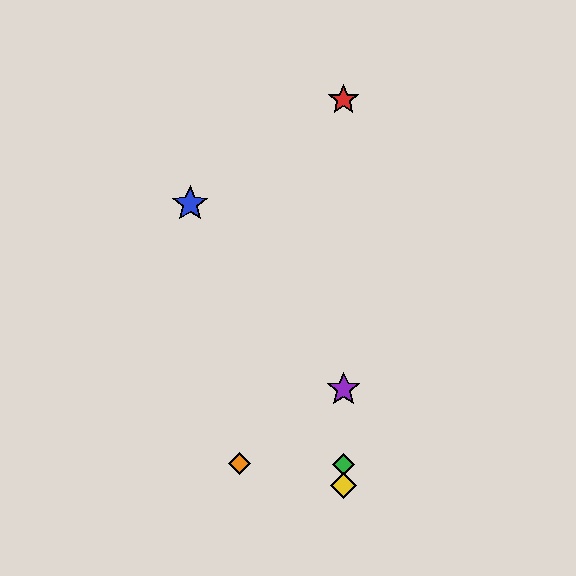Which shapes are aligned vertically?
The red star, the green diamond, the yellow diamond, the purple star are aligned vertically.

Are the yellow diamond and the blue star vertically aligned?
No, the yellow diamond is at x≈344 and the blue star is at x≈190.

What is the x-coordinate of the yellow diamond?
The yellow diamond is at x≈344.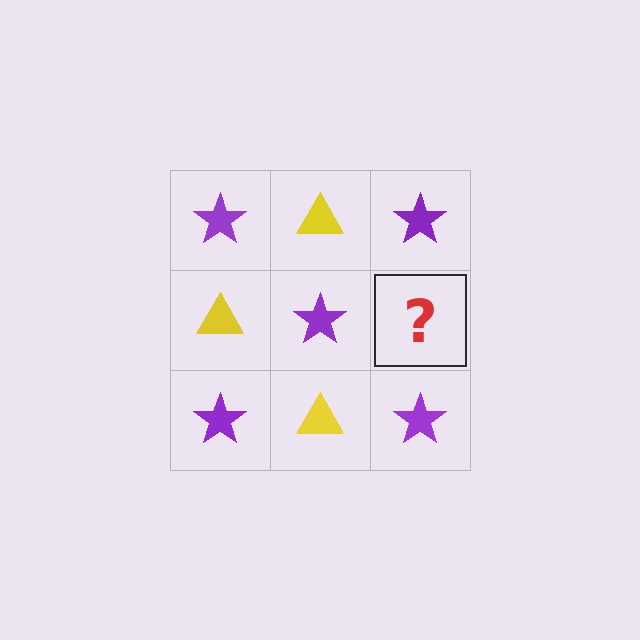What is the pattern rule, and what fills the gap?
The rule is that it alternates purple star and yellow triangle in a checkerboard pattern. The gap should be filled with a yellow triangle.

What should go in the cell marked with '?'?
The missing cell should contain a yellow triangle.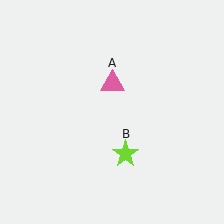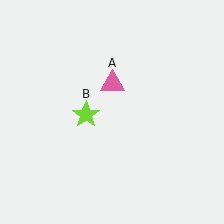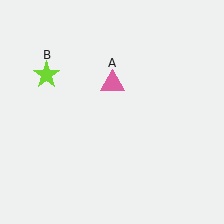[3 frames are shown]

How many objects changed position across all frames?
1 object changed position: lime star (object B).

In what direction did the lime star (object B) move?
The lime star (object B) moved up and to the left.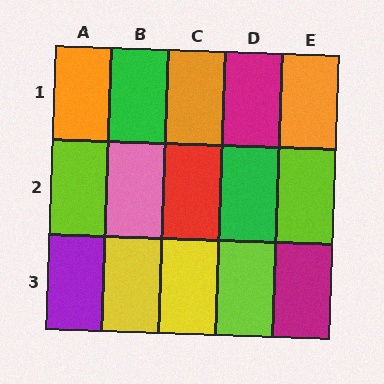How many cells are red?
1 cell is red.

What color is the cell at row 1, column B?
Green.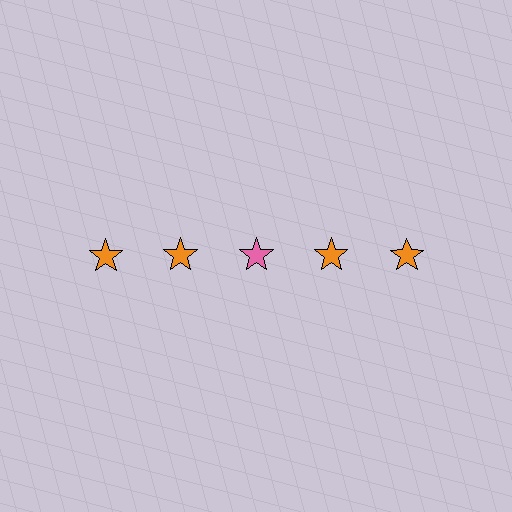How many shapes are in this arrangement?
There are 5 shapes arranged in a grid pattern.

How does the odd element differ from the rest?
It has a different color: pink instead of orange.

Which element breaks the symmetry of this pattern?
The pink star in the top row, center column breaks the symmetry. All other shapes are orange stars.